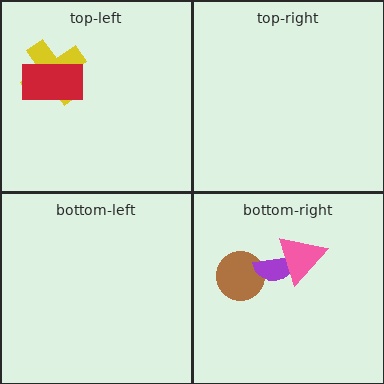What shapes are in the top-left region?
The yellow cross, the red rectangle.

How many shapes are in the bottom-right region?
3.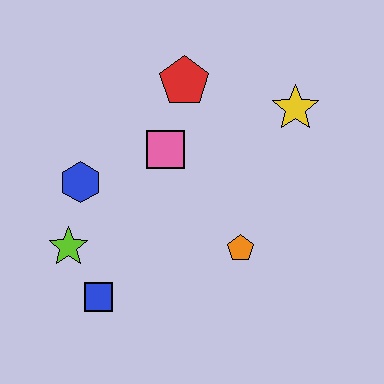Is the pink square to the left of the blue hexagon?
No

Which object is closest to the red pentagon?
The pink square is closest to the red pentagon.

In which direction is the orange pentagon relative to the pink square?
The orange pentagon is below the pink square.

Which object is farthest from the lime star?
The yellow star is farthest from the lime star.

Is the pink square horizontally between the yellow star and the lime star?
Yes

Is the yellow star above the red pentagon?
No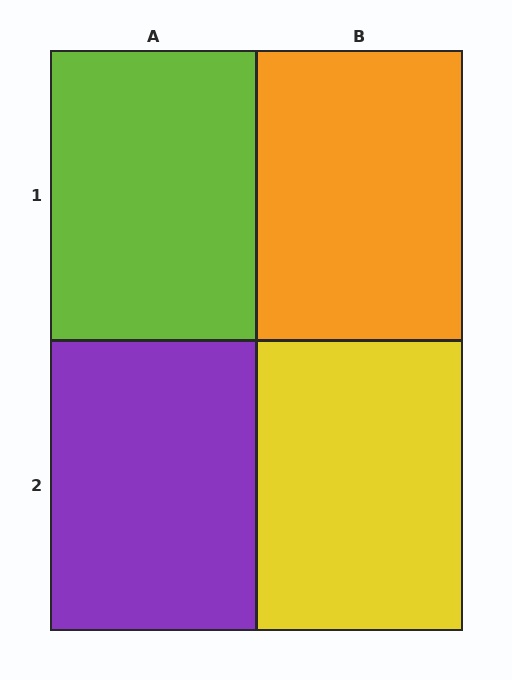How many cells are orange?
1 cell is orange.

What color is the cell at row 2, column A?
Purple.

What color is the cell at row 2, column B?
Yellow.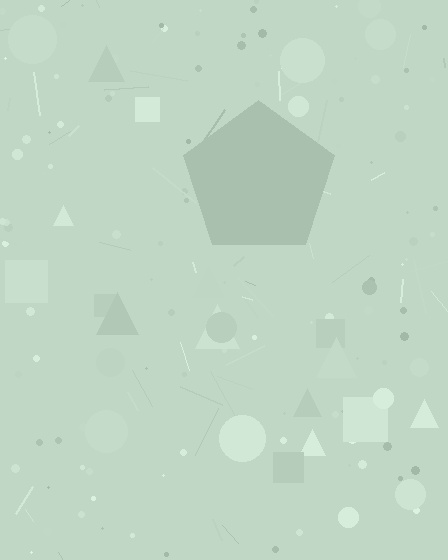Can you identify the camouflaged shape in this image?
The camouflaged shape is a pentagon.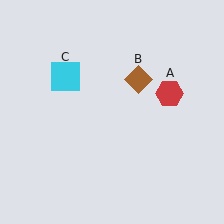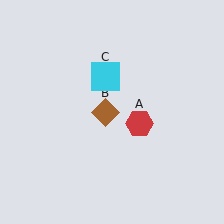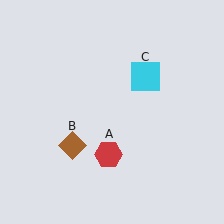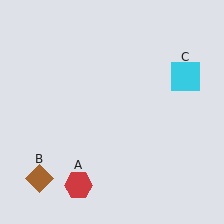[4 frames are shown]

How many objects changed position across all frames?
3 objects changed position: red hexagon (object A), brown diamond (object B), cyan square (object C).